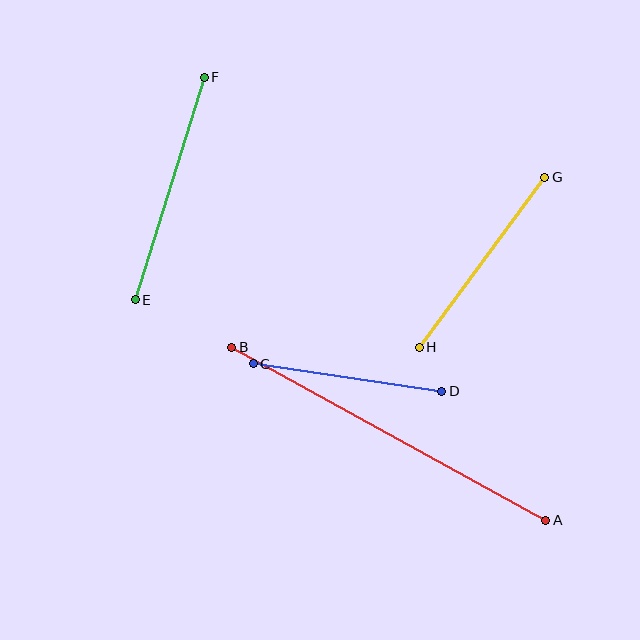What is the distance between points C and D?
The distance is approximately 191 pixels.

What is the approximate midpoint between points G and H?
The midpoint is at approximately (482, 262) pixels.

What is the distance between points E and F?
The distance is approximately 233 pixels.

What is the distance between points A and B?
The distance is approximately 359 pixels.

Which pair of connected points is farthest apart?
Points A and B are farthest apart.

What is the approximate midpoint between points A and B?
The midpoint is at approximately (389, 434) pixels.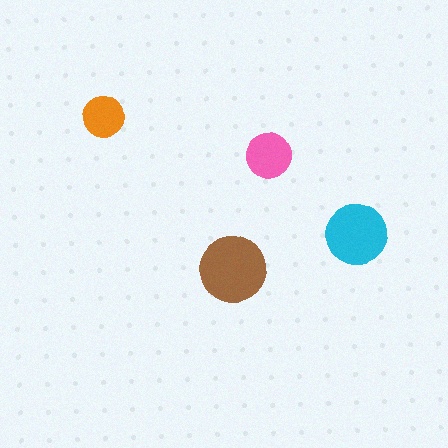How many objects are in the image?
There are 4 objects in the image.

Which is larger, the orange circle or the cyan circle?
The cyan one.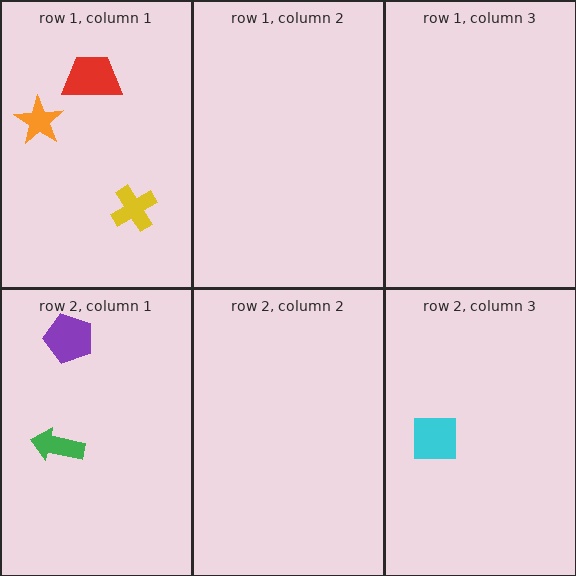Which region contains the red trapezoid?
The row 1, column 1 region.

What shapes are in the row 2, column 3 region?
The cyan square.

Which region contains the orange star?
The row 1, column 1 region.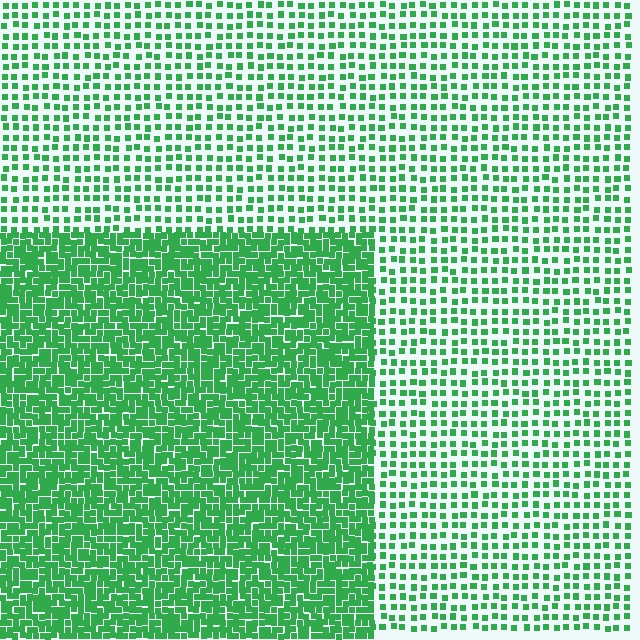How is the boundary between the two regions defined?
The boundary is defined by a change in element density (approximately 2.5x ratio). All elements are the same color, size, and shape.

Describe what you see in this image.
The image contains small green elements arranged at two different densities. A rectangle-shaped region is visible where the elements are more densely packed than the surrounding area.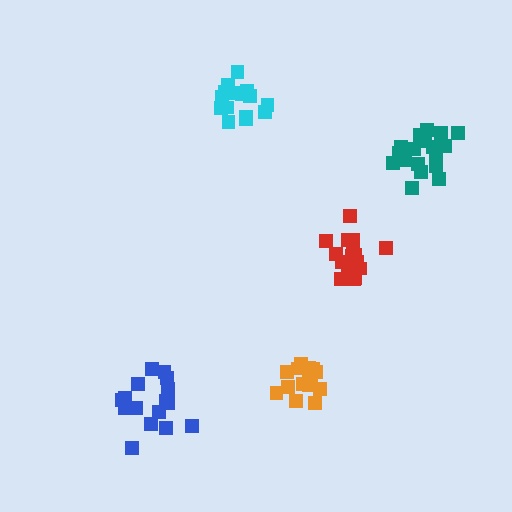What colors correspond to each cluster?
The clusters are colored: blue, red, cyan, orange, teal.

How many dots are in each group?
Group 1: 18 dots, Group 2: 17 dots, Group 3: 15 dots, Group 4: 15 dots, Group 5: 19 dots (84 total).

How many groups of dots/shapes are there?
There are 5 groups.